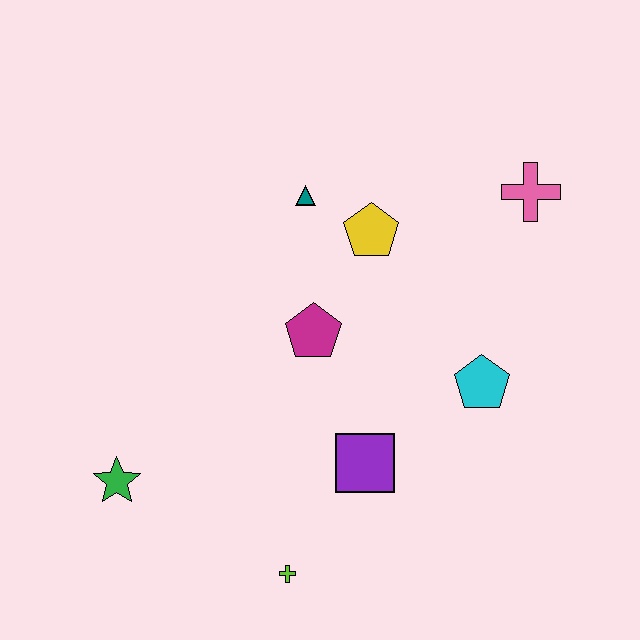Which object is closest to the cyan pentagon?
The purple square is closest to the cyan pentagon.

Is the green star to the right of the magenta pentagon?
No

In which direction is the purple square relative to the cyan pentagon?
The purple square is to the left of the cyan pentagon.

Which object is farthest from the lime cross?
The pink cross is farthest from the lime cross.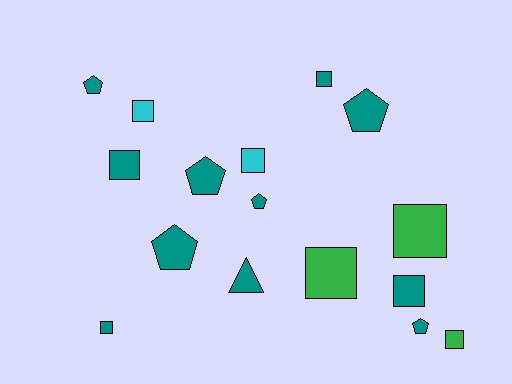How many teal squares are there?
There are 4 teal squares.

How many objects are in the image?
There are 16 objects.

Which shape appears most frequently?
Square, with 9 objects.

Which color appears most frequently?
Teal, with 11 objects.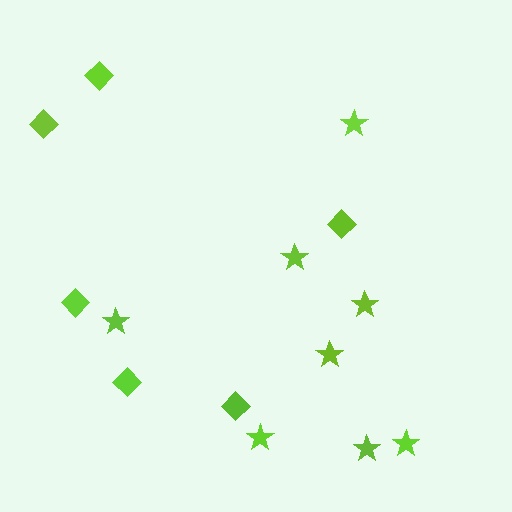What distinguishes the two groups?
There are 2 groups: one group of stars (8) and one group of diamonds (6).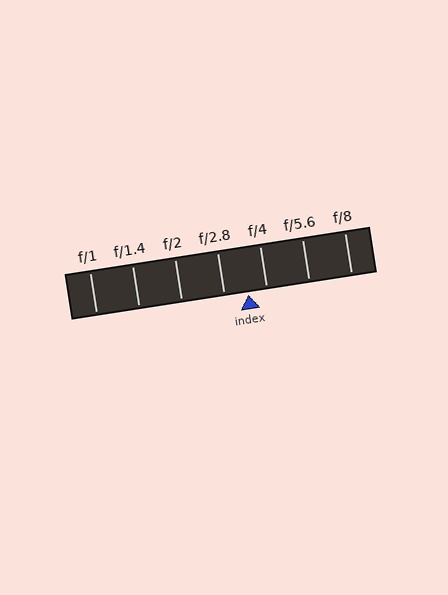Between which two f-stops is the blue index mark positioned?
The index mark is between f/2.8 and f/4.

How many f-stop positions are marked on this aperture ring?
There are 7 f-stop positions marked.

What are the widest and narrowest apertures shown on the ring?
The widest aperture shown is f/1 and the narrowest is f/8.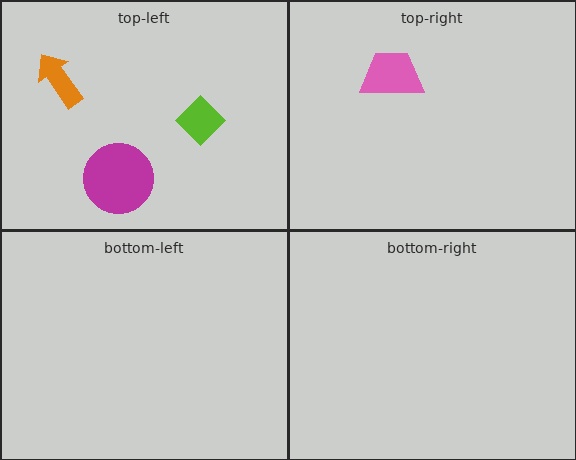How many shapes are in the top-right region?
1.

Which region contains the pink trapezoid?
The top-right region.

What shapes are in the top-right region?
The pink trapezoid.